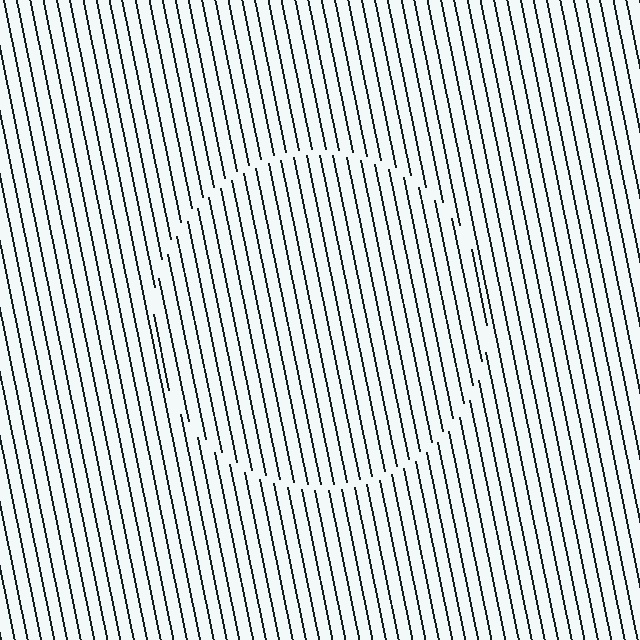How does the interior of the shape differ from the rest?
The interior of the shape contains the same grating, shifted by half a period — the contour is defined by the phase discontinuity where line-ends from the inner and outer gratings abut.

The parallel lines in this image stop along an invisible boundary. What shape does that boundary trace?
An illusory circle. The interior of the shape contains the same grating, shifted by half a period — the contour is defined by the phase discontinuity where line-ends from the inner and outer gratings abut.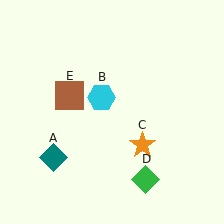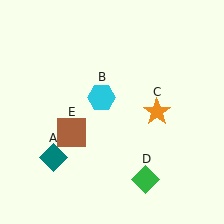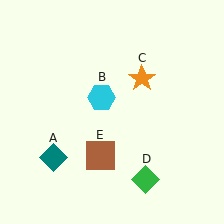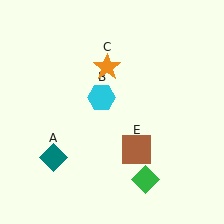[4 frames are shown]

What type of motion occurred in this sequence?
The orange star (object C), brown square (object E) rotated counterclockwise around the center of the scene.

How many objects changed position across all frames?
2 objects changed position: orange star (object C), brown square (object E).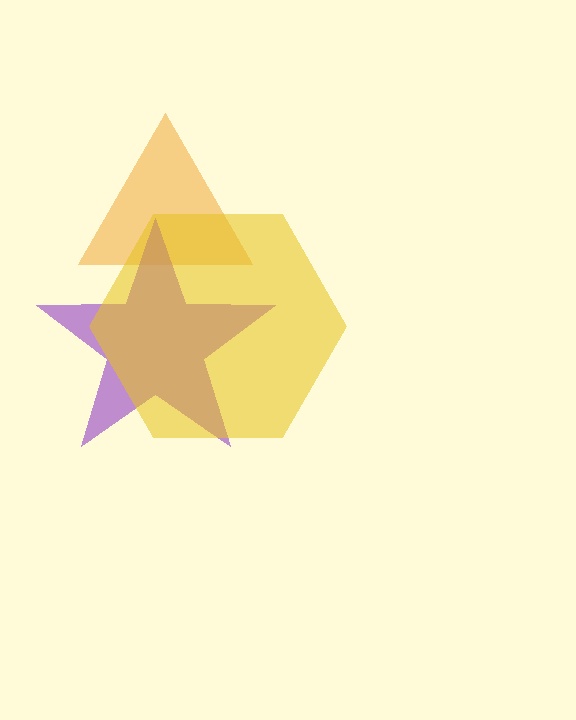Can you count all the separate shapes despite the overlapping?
Yes, there are 3 separate shapes.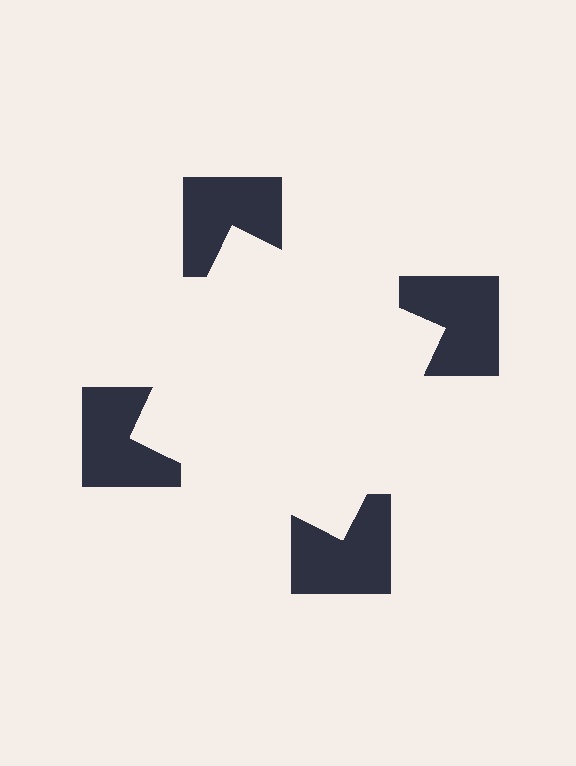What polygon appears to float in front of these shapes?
An illusory square — its edges are inferred from the aligned wedge cuts in the notched squares, not physically drawn.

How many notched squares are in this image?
There are 4 — one at each vertex of the illusory square.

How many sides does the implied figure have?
4 sides.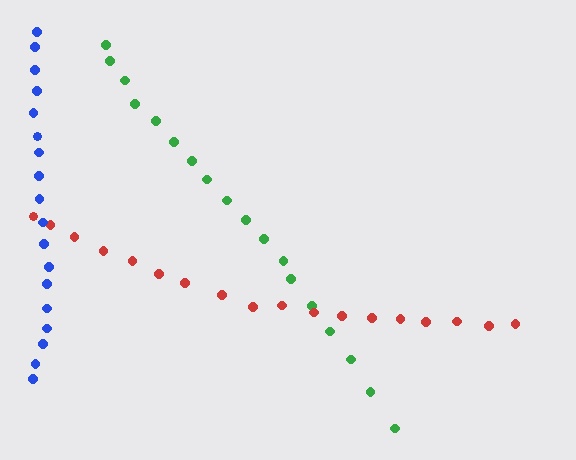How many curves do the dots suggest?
There are 3 distinct paths.